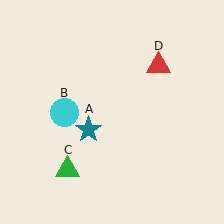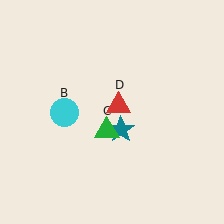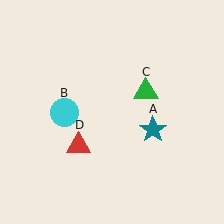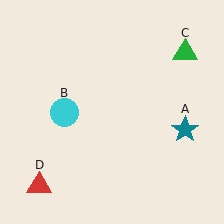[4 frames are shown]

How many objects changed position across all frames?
3 objects changed position: teal star (object A), green triangle (object C), red triangle (object D).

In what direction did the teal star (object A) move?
The teal star (object A) moved right.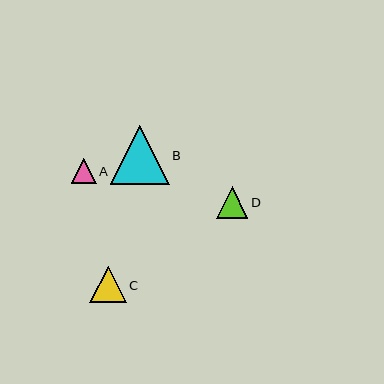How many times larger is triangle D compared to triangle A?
Triangle D is approximately 1.3 times the size of triangle A.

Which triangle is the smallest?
Triangle A is the smallest with a size of approximately 25 pixels.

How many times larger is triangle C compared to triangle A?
Triangle C is approximately 1.4 times the size of triangle A.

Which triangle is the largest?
Triangle B is the largest with a size of approximately 59 pixels.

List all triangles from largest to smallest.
From largest to smallest: B, C, D, A.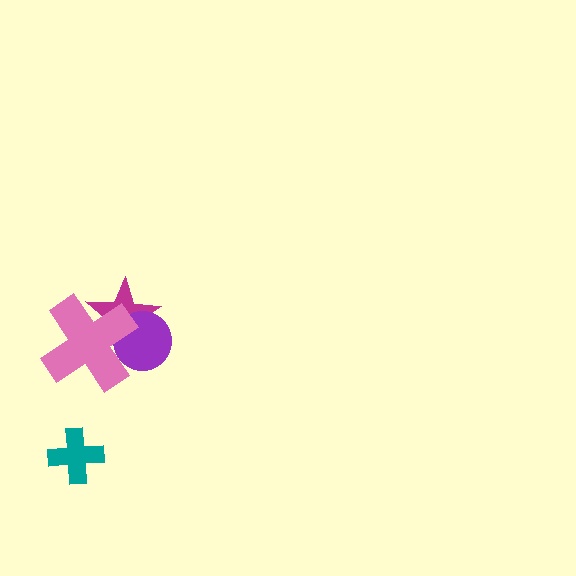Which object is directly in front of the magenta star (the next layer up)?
The purple circle is directly in front of the magenta star.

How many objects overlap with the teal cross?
0 objects overlap with the teal cross.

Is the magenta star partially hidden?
Yes, it is partially covered by another shape.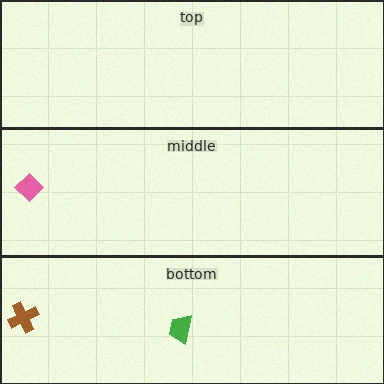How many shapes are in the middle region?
1.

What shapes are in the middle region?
The pink diamond.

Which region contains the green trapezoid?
The bottom region.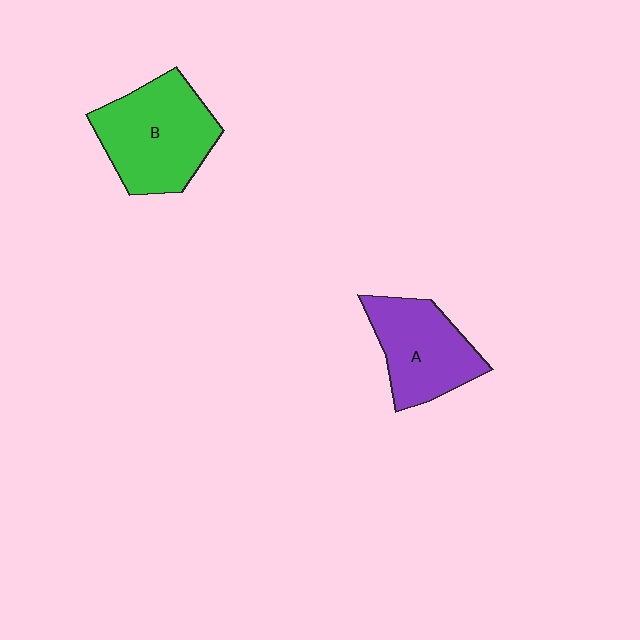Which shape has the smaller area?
Shape A (purple).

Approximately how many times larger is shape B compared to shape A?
Approximately 1.2 times.